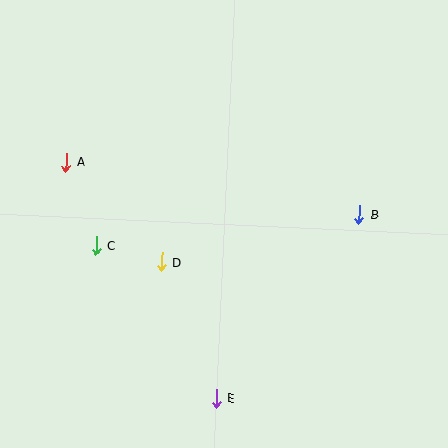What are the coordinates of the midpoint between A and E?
The midpoint between A and E is at (141, 280).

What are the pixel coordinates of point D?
Point D is at (162, 262).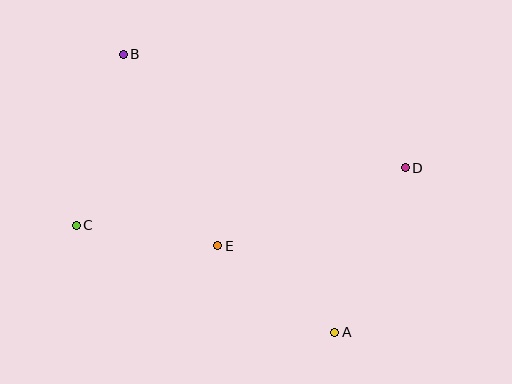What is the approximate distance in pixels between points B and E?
The distance between B and E is approximately 214 pixels.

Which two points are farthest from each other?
Points A and B are farthest from each other.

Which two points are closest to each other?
Points C and E are closest to each other.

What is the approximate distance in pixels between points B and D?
The distance between B and D is approximately 304 pixels.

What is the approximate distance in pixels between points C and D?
The distance between C and D is approximately 334 pixels.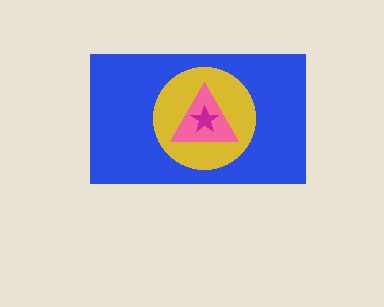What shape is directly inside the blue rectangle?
The yellow circle.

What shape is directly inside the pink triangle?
The magenta star.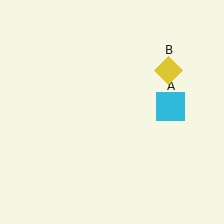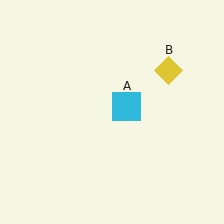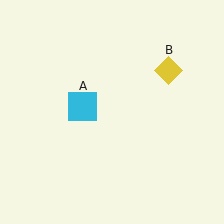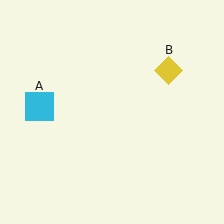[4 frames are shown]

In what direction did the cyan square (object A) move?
The cyan square (object A) moved left.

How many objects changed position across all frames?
1 object changed position: cyan square (object A).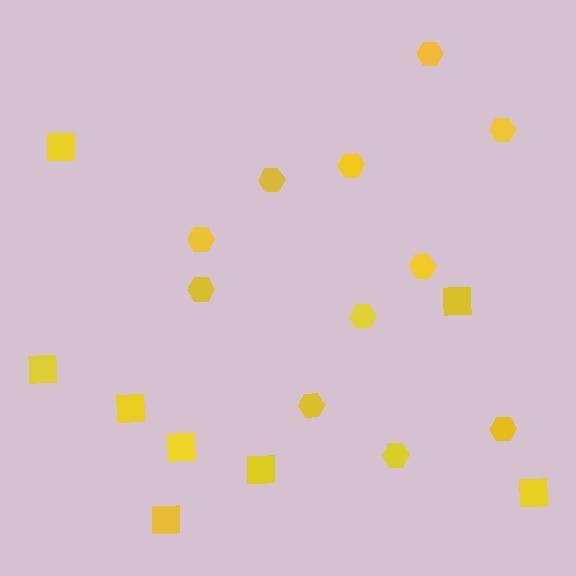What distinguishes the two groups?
There are 2 groups: one group of hexagons (11) and one group of squares (8).